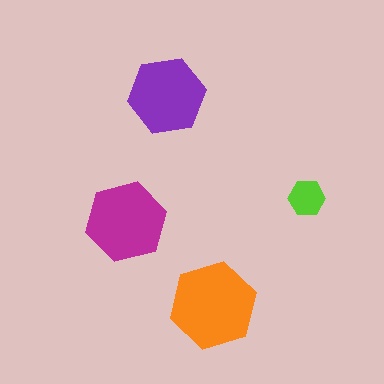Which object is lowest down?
The orange hexagon is bottommost.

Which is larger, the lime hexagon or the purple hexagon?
The purple one.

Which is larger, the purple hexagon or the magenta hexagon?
The magenta one.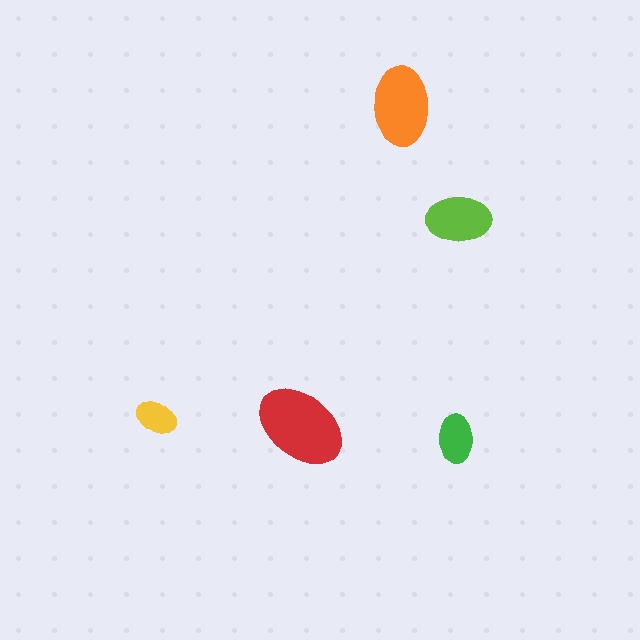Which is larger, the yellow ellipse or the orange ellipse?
The orange one.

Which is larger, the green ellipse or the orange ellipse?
The orange one.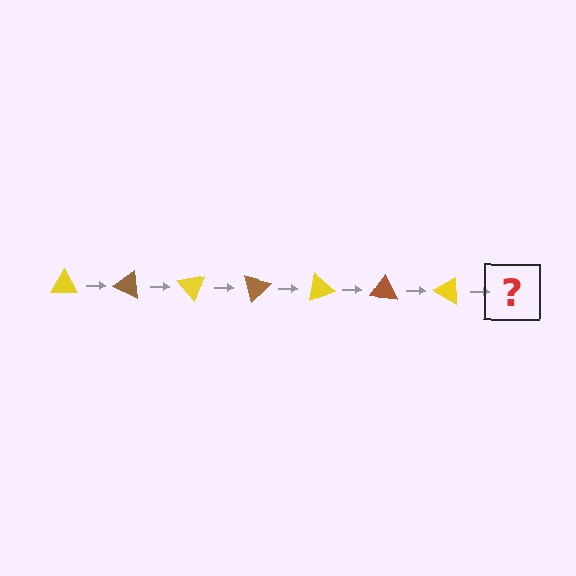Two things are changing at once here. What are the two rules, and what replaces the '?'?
The two rules are that it rotates 25 degrees each step and the color cycles through yellow and brown. The '?' should be a brown triangle, rotated 175 degrees from the start.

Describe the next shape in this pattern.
It should be a brown triangle, rotated 175 degrees from the start.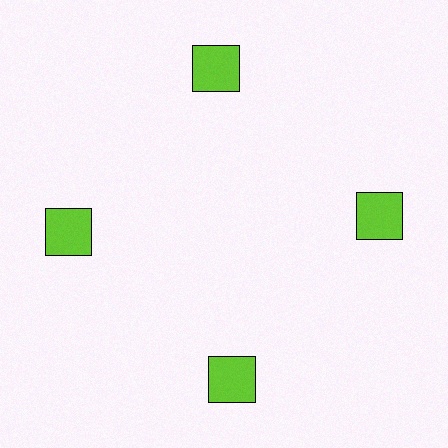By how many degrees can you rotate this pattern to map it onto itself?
The pattern maps onto itself every 90 degrees of rotation.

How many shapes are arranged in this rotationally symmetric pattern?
There are 4 shapes, arranged in 4 groups of 1.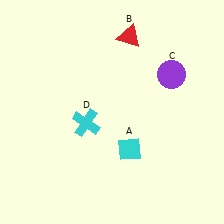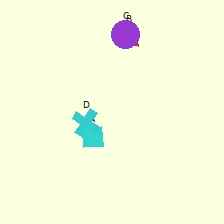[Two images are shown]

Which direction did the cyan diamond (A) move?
The cyan diamond (A) moved left.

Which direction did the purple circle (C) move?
The purple circle (C) moved left.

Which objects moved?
The objects that moved are: the cyan diamond (A), the purple circle (C).